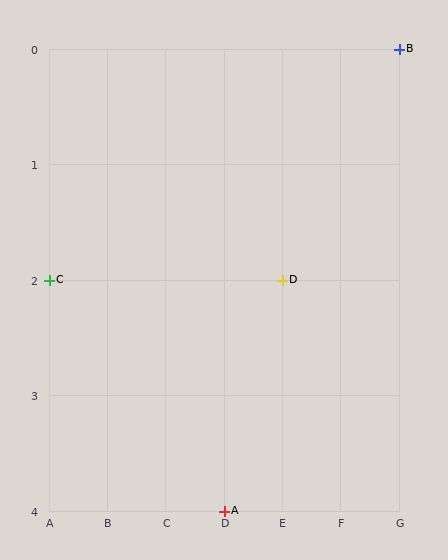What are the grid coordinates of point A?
Point A is at grid coordinates (D, 4).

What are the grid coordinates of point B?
Point B is at grid coordinates (G, 0).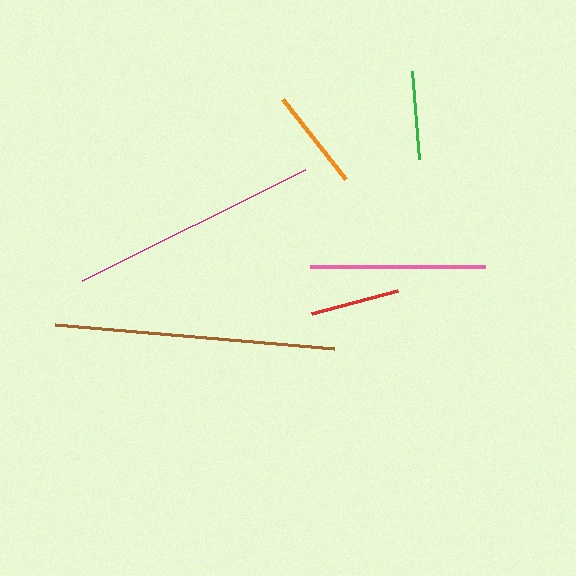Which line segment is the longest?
The brown line is the longest at approximately 279 pixels.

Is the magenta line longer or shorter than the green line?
The magenta line is longer than the green line.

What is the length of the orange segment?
The orange segment is approximately 102 pixels long.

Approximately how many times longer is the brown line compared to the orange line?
The brown line is approximately 2.7 times the length of the orange line.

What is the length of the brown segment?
The brown segment is approximately 279 pixels long.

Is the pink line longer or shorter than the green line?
The pink line is longer than the green line.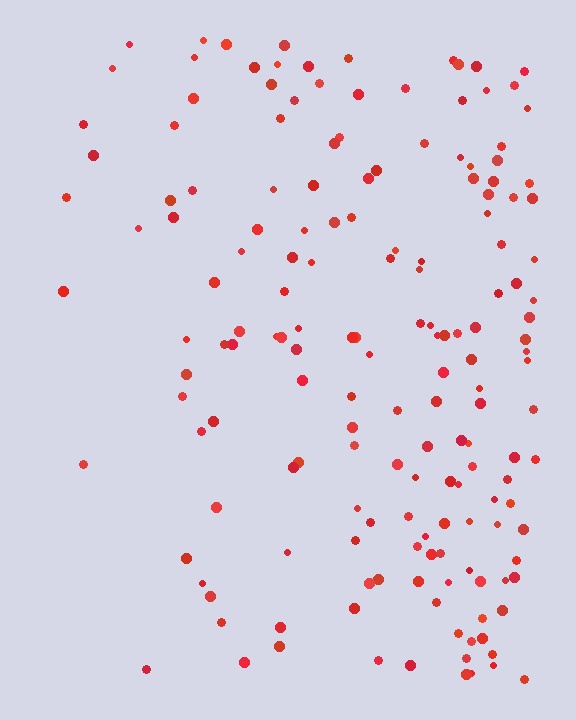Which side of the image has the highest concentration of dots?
The right.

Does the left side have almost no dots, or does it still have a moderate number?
Still a moderate number, just noticeably fewer than the right.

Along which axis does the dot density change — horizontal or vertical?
Horizontal.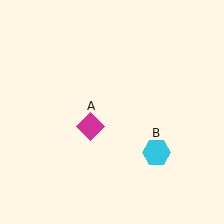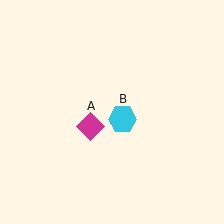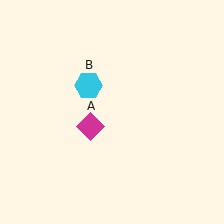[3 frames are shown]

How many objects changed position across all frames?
1 object changed position: cyan hexagon (object B).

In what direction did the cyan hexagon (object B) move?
The cyan hexagon (object B) moved up and to the left.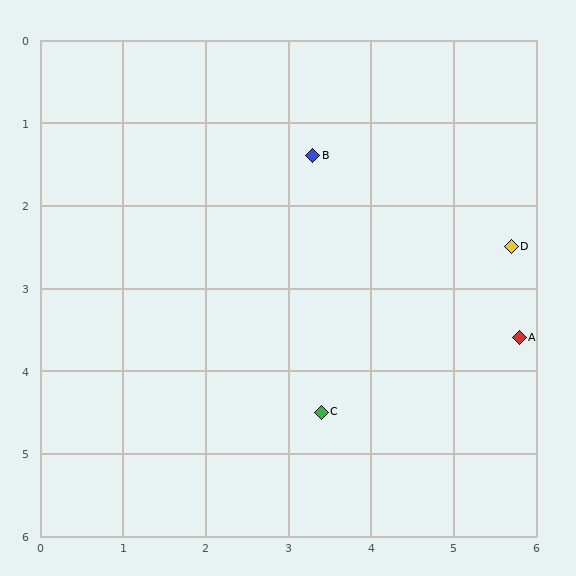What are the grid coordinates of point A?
Point A is at approximately (5.8, 3.6).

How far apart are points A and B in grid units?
Points A and B are about 3.3 grid units apart.